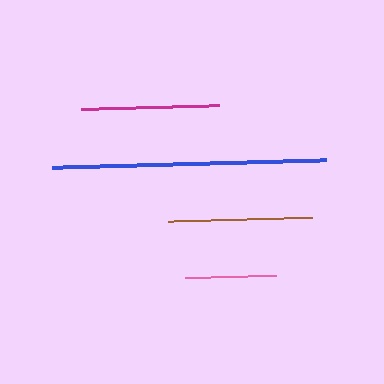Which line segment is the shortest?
The pink line is the shortest at approximately 91 pixels.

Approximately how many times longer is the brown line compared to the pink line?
The brown line is approximately 1.6 times the length of the pink line.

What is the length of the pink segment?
The pink segment is approximately 91 pixels long.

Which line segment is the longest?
The blue line is the longest at approximately 274 pixels.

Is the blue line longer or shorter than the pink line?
The blue line is longer than the pink line.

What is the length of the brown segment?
The brown segment is approximately 144 pixels long.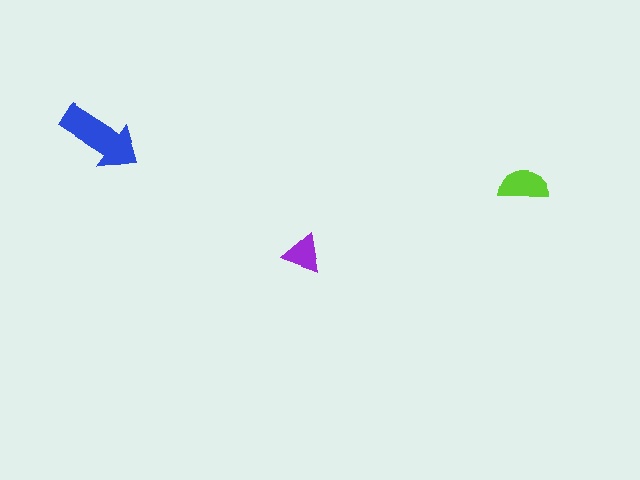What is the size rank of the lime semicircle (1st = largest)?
2nd.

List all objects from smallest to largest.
The purple triangle, the lime semicircle, the blue arrow.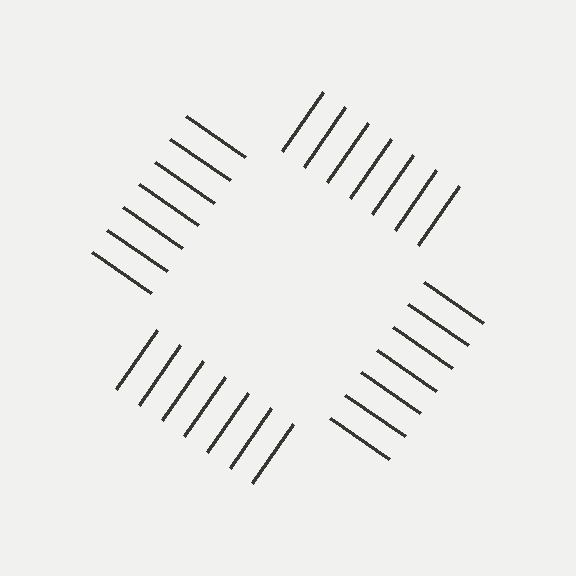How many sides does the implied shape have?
4 sides — the line-ends trace a square.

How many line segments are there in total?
28 — 7 along each of the 4 edges.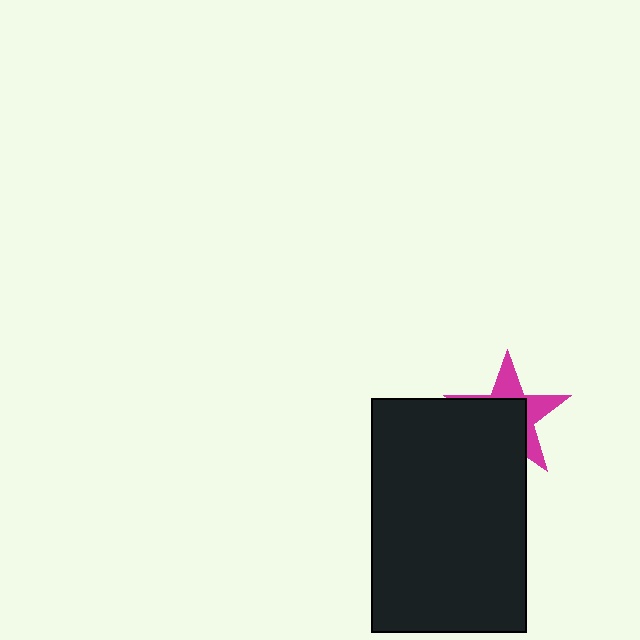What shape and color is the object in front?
The object in front is a black rectangle.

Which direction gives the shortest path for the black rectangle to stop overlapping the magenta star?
Moving toward the lower-left gives the shortest separation.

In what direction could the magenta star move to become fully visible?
The magenta star could move toward the upper-right. That would shift it out from behind the black rectangle entirely.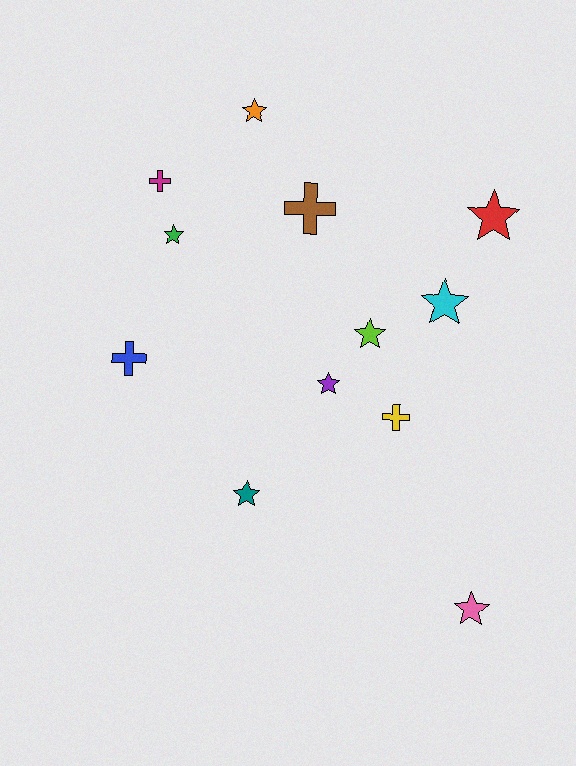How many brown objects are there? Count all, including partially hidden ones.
There is 1 brown object.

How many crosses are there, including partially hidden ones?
There are 4 crosses.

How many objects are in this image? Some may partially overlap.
There are 12 objects.